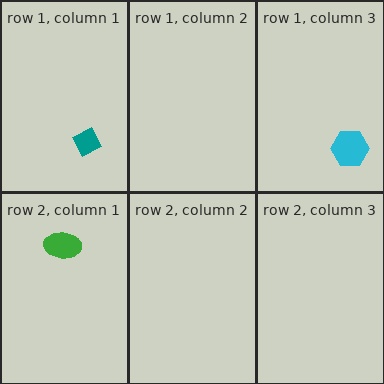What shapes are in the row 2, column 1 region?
The green ellipse.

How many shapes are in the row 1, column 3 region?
1.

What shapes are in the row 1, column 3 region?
The cyan hexagon.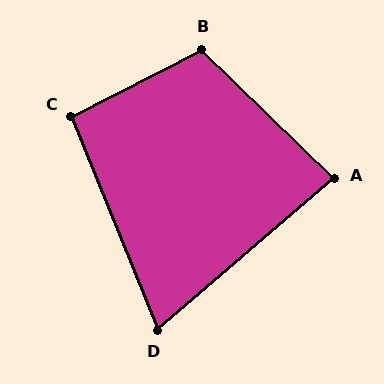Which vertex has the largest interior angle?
B, at approximately 109 degrees.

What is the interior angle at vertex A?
Approximately 85 degrees (acute).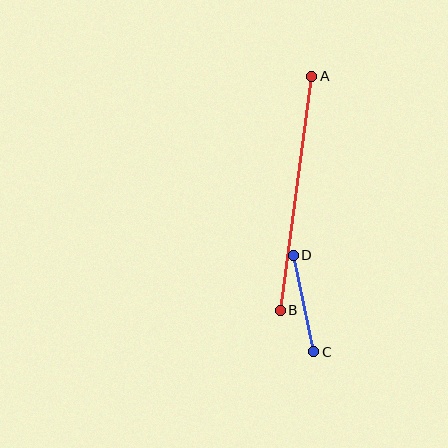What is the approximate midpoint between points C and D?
The midpoint is at approximately (303, 303) pixels.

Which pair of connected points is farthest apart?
Points A and B are farthest apart.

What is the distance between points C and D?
The distance is approximately 99 pixels.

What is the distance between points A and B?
The distance is approximately 236 pixels.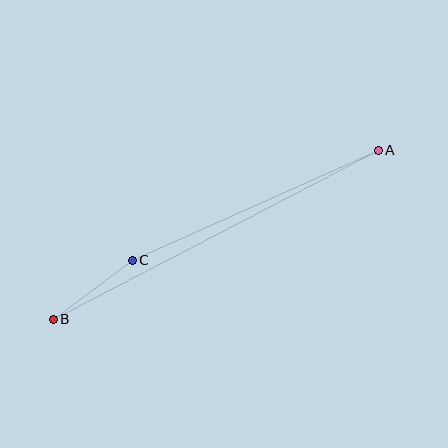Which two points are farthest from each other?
Points A and B are farthest from each other.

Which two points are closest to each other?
Points B and C are closest to each other.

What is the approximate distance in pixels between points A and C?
The distance between A and C is approximately 269 pixels.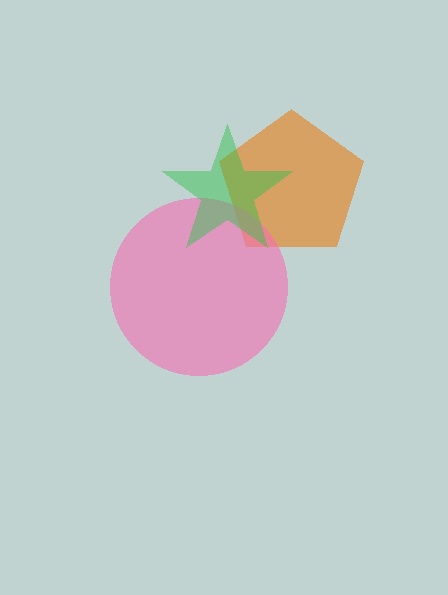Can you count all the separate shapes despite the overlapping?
Yes, there are 3 separate shapes.